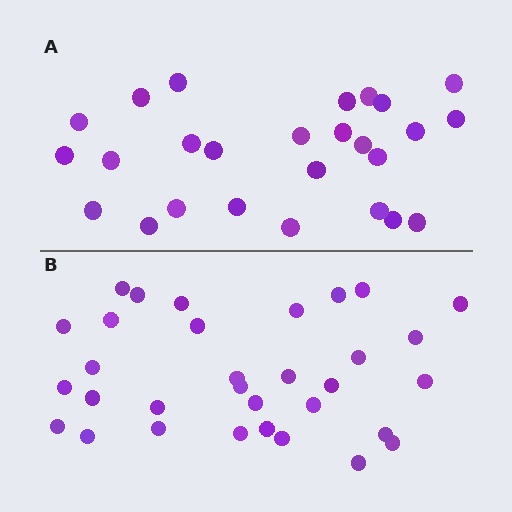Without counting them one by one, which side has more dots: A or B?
Region B (the bottom region) has more dots.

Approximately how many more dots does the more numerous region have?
Region B has about 6 more dots than region A.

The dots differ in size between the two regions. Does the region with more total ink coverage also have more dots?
No. Region A has more total ink coverage because its dots are larger, but region B actually contains more individual dots. Total area can be misleading — the number of items is what matters here.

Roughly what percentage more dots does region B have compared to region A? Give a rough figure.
About 25% more.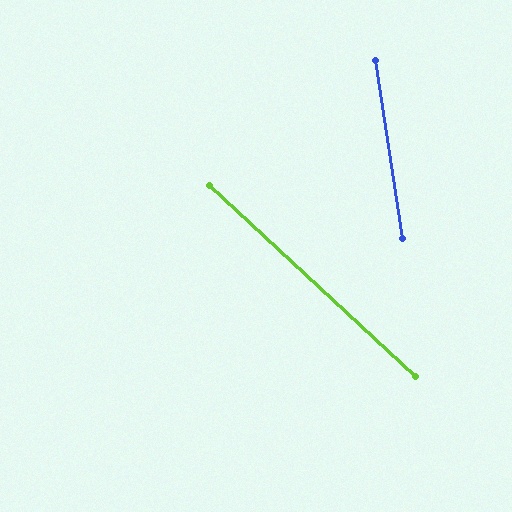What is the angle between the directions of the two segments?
Approximately 39 degrees.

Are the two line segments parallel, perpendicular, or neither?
Neither parallel nor perpendicular — they differ by about 39°.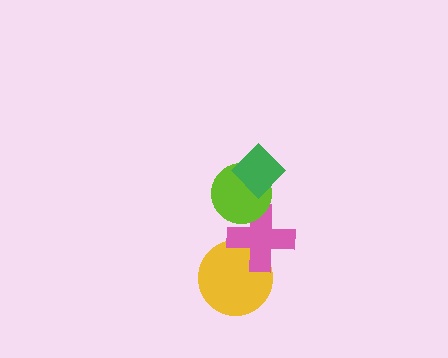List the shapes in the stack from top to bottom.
From top to bottom: the green diamond, the lime circle, the pink cross, the yellow circle.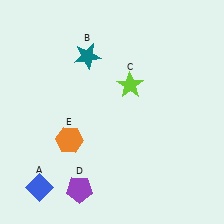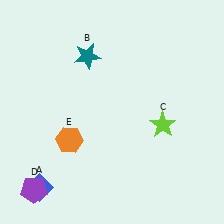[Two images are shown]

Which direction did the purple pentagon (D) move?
The purple pentagon (D) moved left.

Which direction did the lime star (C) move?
The lime star (C) moved down.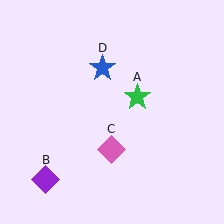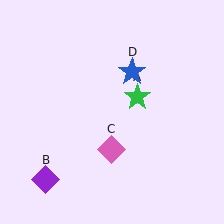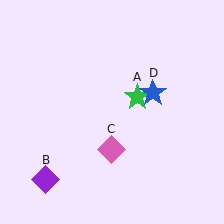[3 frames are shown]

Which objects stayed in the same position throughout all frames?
Green star (object A) and purple diamond (object B) and pink diamond (object C) remained stationary.